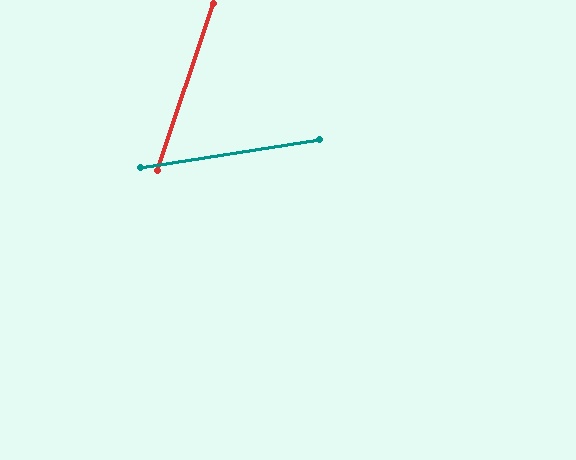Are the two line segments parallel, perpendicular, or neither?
Neither parallel nor perpendicular — they differ by about 62°.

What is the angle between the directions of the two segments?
Approximately 62 degrees.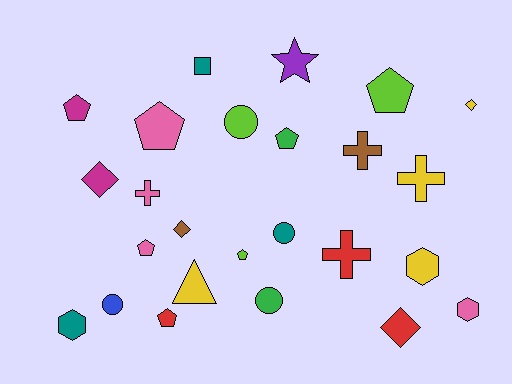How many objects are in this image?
There are 25 objects.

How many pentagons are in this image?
There are 7 pentagons.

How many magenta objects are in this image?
There are 2 magenta objects.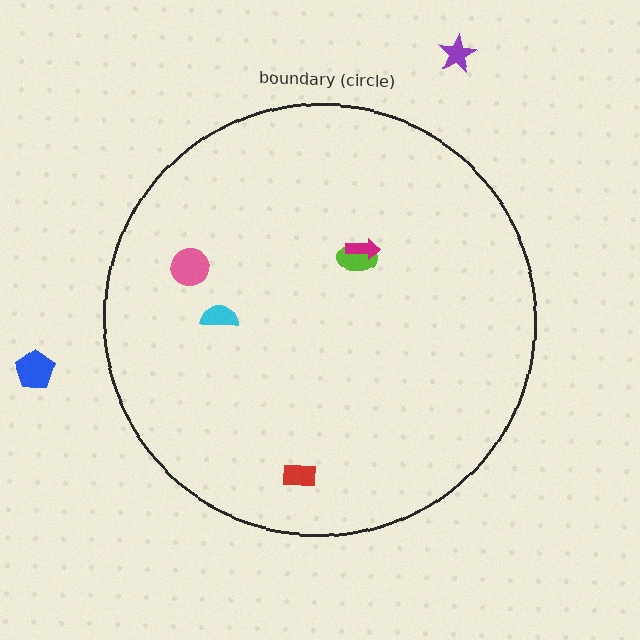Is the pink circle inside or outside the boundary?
Inside.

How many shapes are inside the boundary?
5 inside, 2 outside.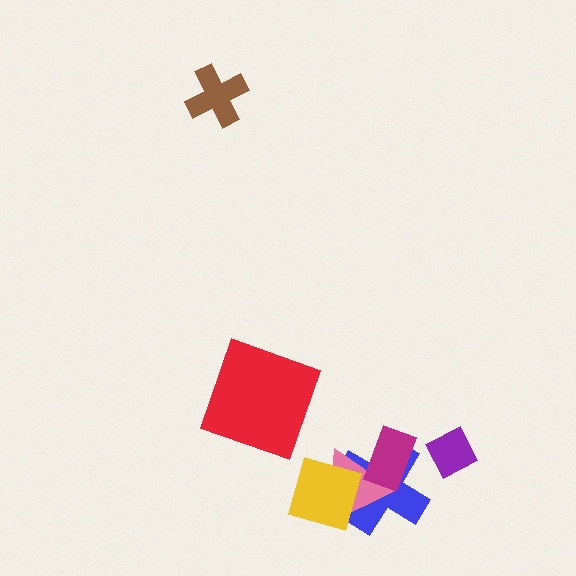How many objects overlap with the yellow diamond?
2 objects overlap with the yellow diamond.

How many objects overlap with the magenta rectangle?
2 objects overlap with the magenta rectangle.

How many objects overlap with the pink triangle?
3 objects overlap with the pink triangle.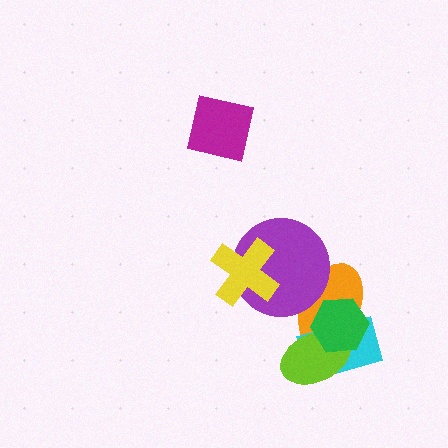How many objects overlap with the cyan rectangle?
3 objects overlap with the cyan rectangle.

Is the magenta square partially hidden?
No, no other shape covers it.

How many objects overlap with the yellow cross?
1 object overlaps with the yellow cross.